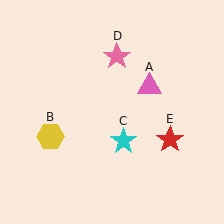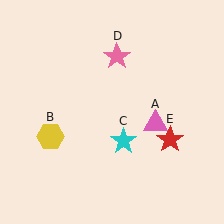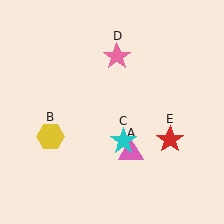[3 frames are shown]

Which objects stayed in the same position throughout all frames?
Yellow hexagon (object B) and cyan star (object C) and pink star (object D) and red star (object E) remained stationary.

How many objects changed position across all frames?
1 object changed position: pink triangle (object A).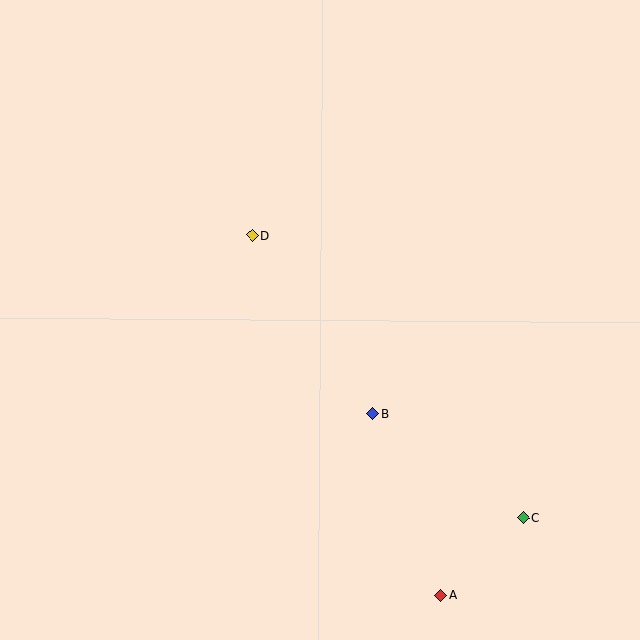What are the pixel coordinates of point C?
Point C is at (523, 517).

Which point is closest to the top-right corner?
Point D is closest to the top-right corner.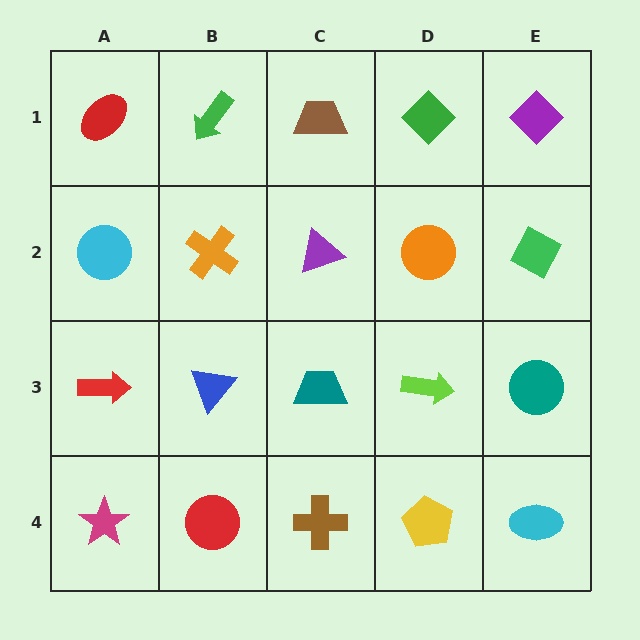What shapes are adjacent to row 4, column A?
A red arrow (row 3, column A), a red circle (row 4, column B).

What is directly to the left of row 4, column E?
A yellow pentagon.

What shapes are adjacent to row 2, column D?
A green diamond (row 1, column D), a lime arrow (row 3, column D), a purple triangle (row 2, column C), a green diamond (row 2, column E).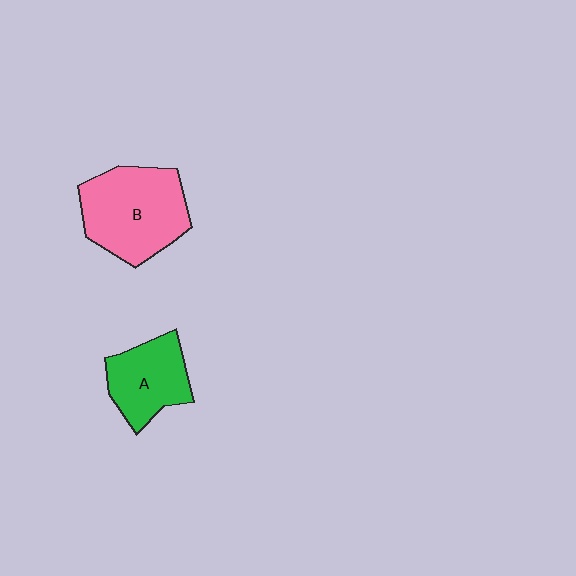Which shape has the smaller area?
Shape A (green).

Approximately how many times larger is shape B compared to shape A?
Approximately 1.5 times.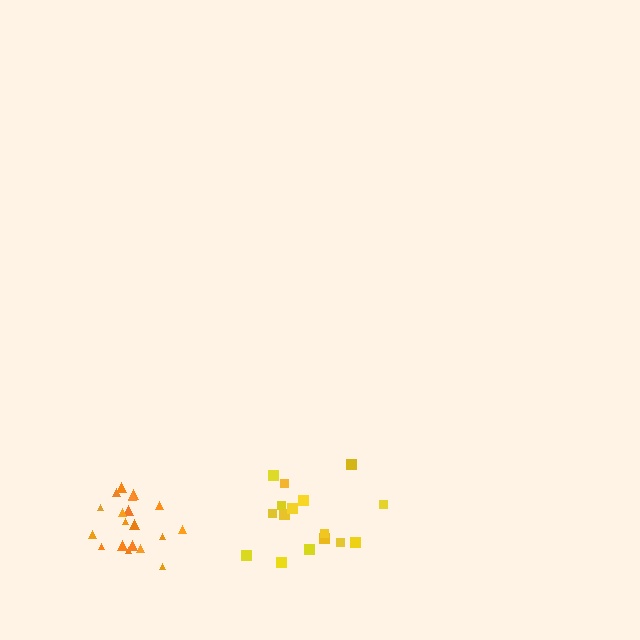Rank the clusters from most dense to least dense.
orange, yellow.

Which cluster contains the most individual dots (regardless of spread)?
Orange (19).